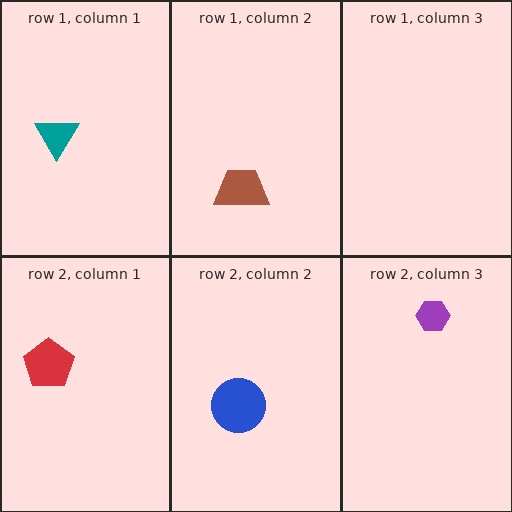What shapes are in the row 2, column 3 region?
The purple hexagon.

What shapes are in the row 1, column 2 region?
The brown trapezoid.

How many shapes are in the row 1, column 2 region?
1.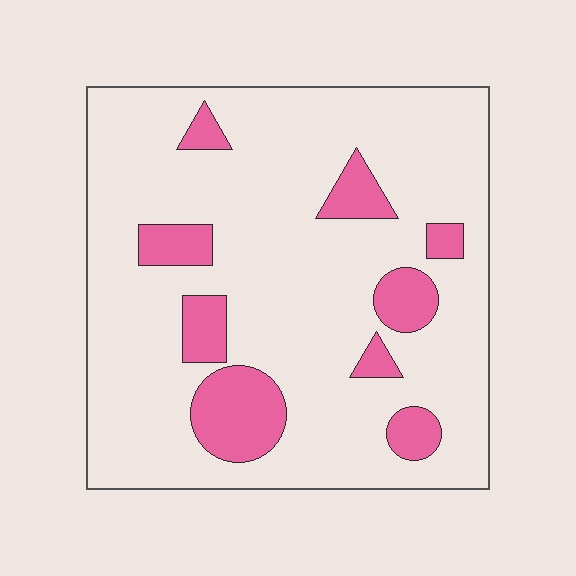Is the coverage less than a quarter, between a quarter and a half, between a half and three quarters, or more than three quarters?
Less than a quarter.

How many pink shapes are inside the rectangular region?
9.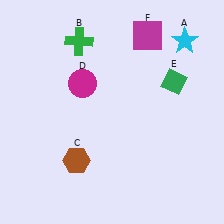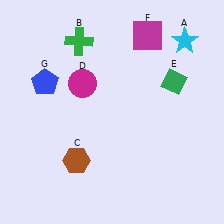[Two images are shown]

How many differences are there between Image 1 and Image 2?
There is 1 difference between the two images.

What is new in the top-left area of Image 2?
A blue pentagon (G) was added in the top-left area of Image 2.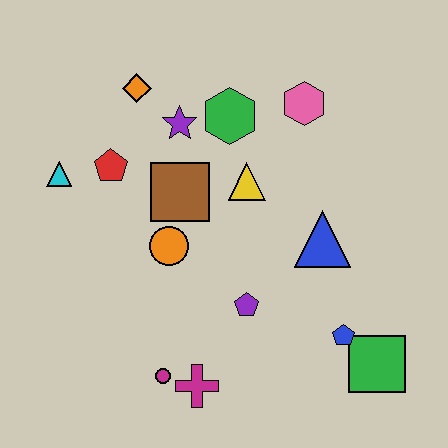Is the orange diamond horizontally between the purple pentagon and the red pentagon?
Yes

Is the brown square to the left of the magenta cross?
Yes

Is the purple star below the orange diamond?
Yes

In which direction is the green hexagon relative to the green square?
The green hexagon is above the green square.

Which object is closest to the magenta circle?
The magenta cross is closest to the magenta circle.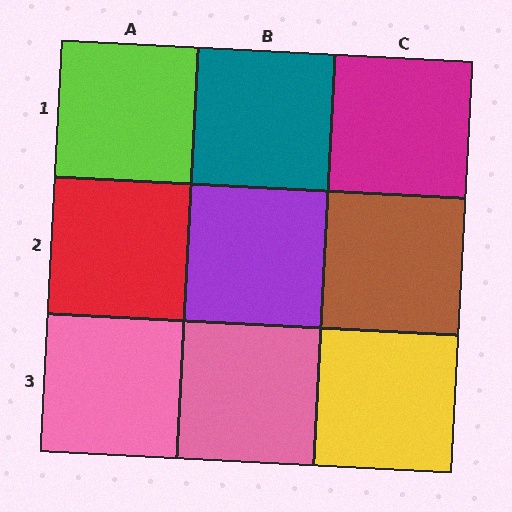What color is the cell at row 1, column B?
Teal.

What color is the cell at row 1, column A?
Lime.